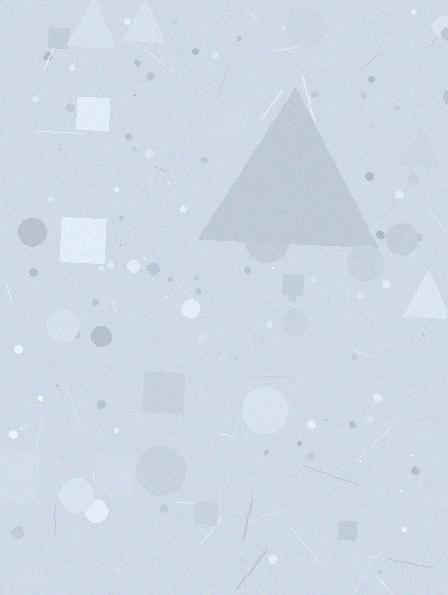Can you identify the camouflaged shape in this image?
The camouflaged shape is a triangle.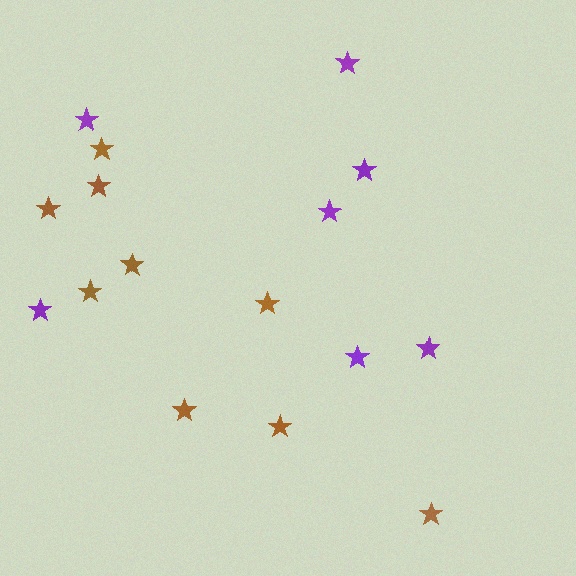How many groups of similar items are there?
There are 2 groups: one group of brown stars (9) and one group of purple stars (7).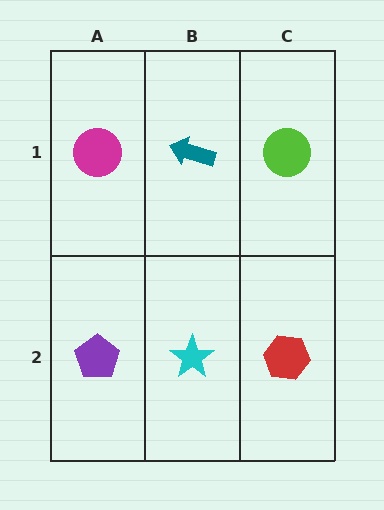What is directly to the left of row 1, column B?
A magenta circle.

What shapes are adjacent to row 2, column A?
A magenta circle (row 1, column A), a cyan star (row 2, column B).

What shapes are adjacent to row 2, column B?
A teal arrow (row 1, column B), a purple pentagon (row 2, column A), a red hexagon (row 2, column C).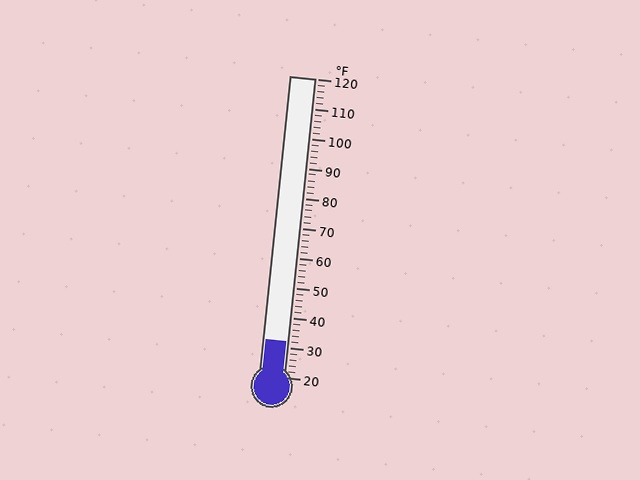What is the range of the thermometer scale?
The thermometer scale ranges from 20°F to 120°F.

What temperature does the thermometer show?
The thermometer shows approximately 32°F.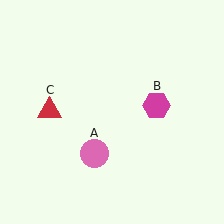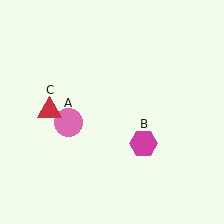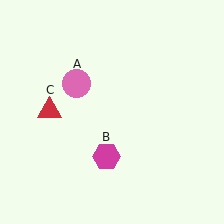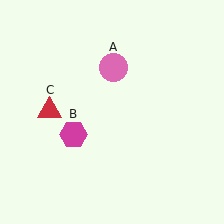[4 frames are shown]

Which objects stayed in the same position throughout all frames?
Red triangle (object C) remained stationary.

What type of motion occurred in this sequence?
The pink circle (object A), magenta hexagon (object B) rotated clockwise around the center of the scene.